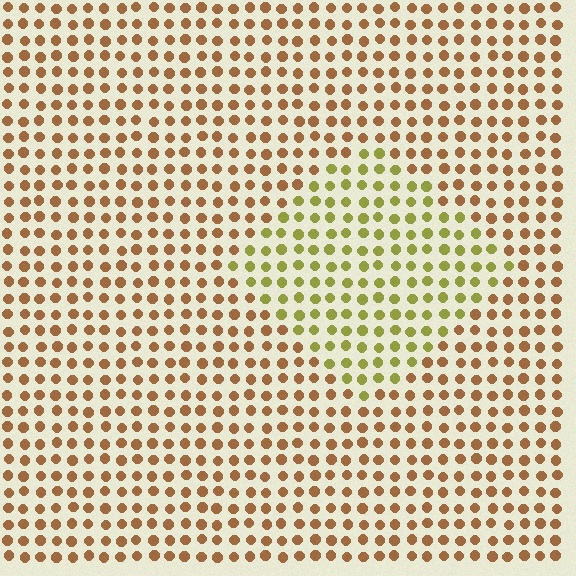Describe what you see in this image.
The image is filled with small brown elements in a uniform arrangement. A diamond-shaped region is visible where the elements are tinted to a slightly different hue, forming a subtle color boundary.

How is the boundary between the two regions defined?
The boundary is defined purely by a slight shift in hue (about 42 degrees). Spacing, size, and orientation are identical on both sides.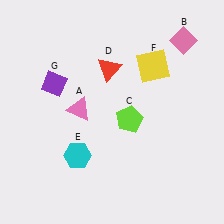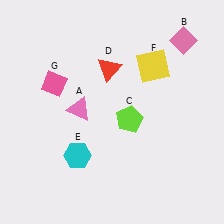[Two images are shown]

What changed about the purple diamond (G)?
In Image 1, G is purple. In Image 2, it changed to pink.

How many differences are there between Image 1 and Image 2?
There is 1 difference between the two images.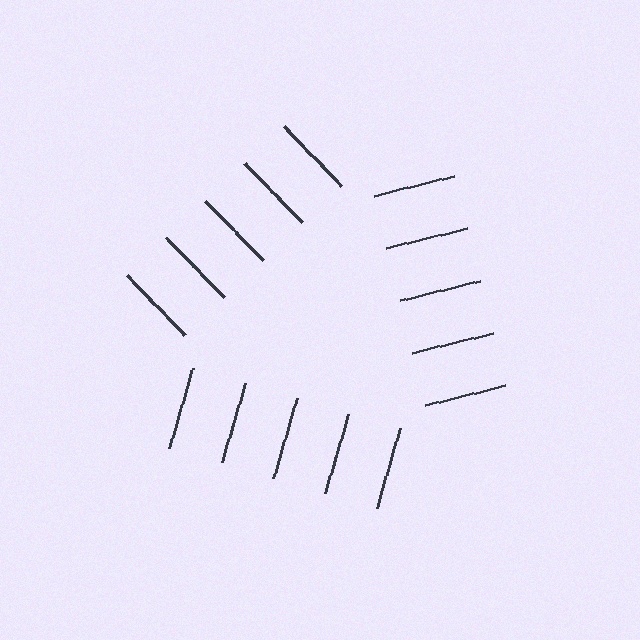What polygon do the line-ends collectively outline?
An illusory triangle — the line segments terminate on its edges but no continuous stroke is drawn.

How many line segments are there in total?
15 — 5 along each of the 3 edges.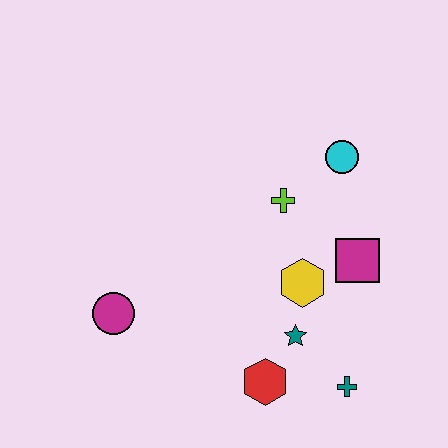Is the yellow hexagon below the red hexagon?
No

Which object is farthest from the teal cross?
The magenta circle is farthest from the teal cross.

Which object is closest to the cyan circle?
The lime cross is closest to the cyan circle.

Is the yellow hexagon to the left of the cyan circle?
Yes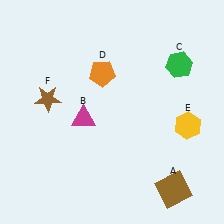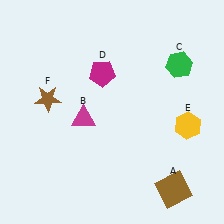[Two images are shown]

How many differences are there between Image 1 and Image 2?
There is 1 difference between the two images.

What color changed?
The pentagon (D) changed from orange in Image 1 to magenta in Image 2.